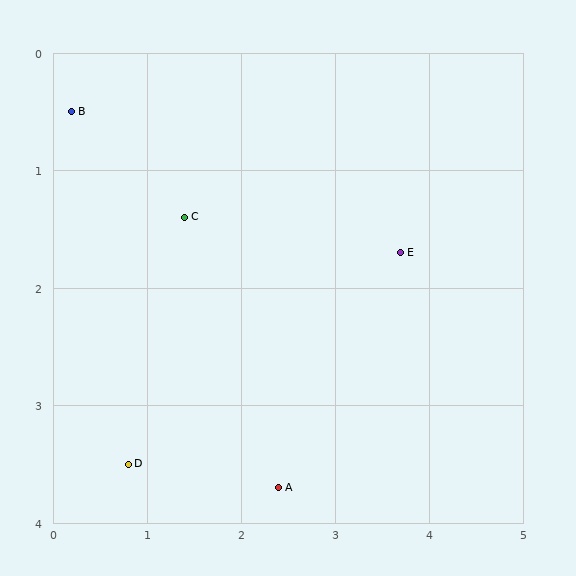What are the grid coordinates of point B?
Point B is at approximately (0.2, 0.5).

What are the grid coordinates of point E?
Point E is at approximately (3.7, 1.7).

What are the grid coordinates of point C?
Point C is at approximately (1.4, 1.4).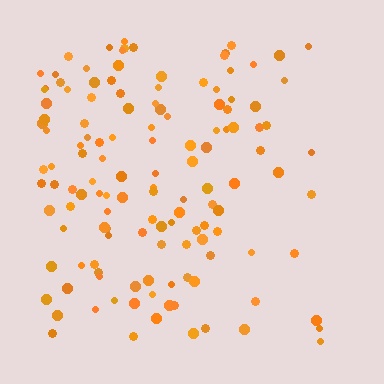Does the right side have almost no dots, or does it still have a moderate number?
Still a moderate number, just noticeably fewer than the left.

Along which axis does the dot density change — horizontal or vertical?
Horizontal.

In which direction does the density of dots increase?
From right to left, with the left side densest.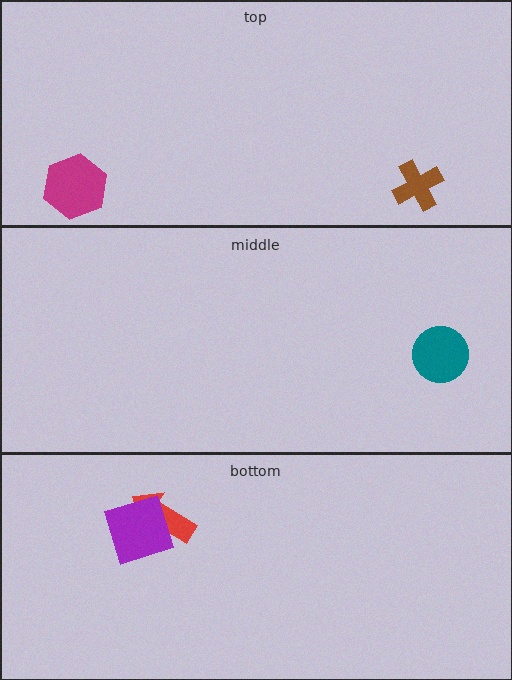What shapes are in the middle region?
The teal circle.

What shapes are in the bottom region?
The red arrow, the purple square.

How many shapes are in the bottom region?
2.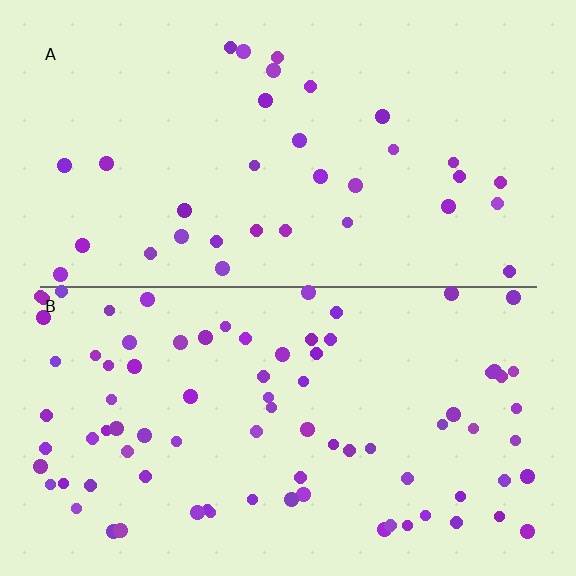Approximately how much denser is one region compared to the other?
Approximately 2.5× — region B over region A.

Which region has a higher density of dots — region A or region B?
B (the bottom).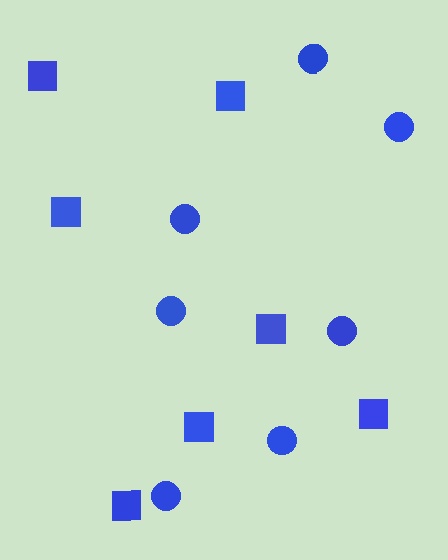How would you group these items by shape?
There are 2 groups: one group of squares (7) and one group of circles (7).